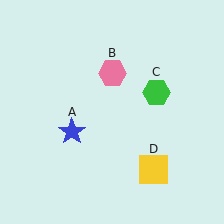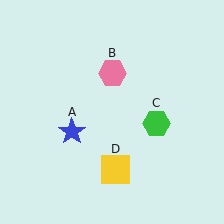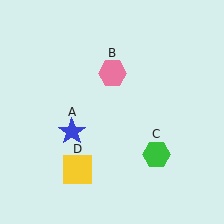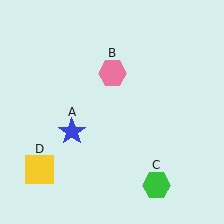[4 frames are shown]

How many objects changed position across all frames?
2 objects changed position: green hexagon (object C), yellow square (object D).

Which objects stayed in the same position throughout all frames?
Blue star (object A) and pink hexagon (object B) remained stationary.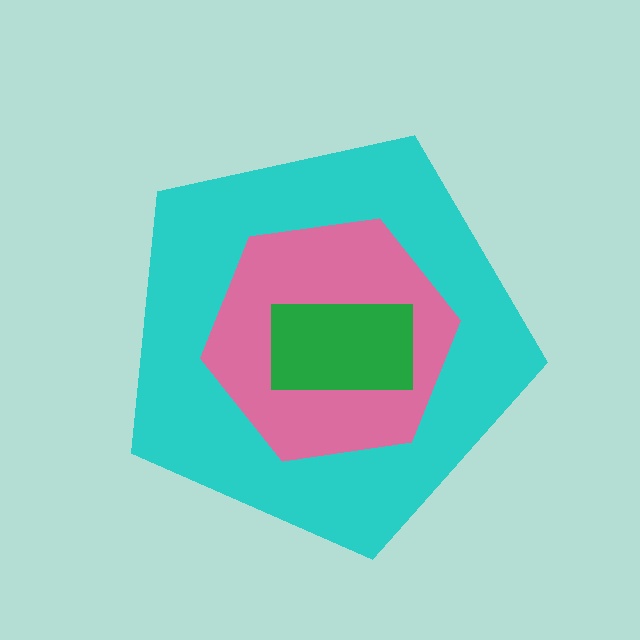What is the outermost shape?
The cyan pentagon.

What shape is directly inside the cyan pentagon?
The pink hexagon.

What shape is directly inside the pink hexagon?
The green rectangle.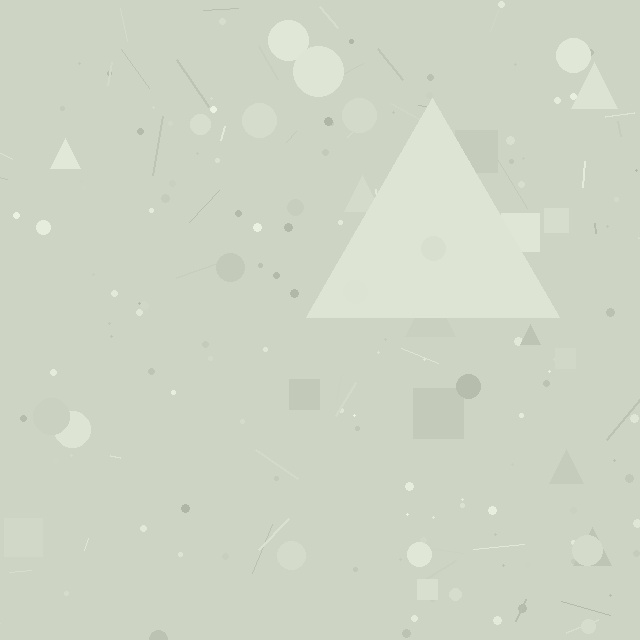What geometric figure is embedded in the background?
A triangle is embedded in the background.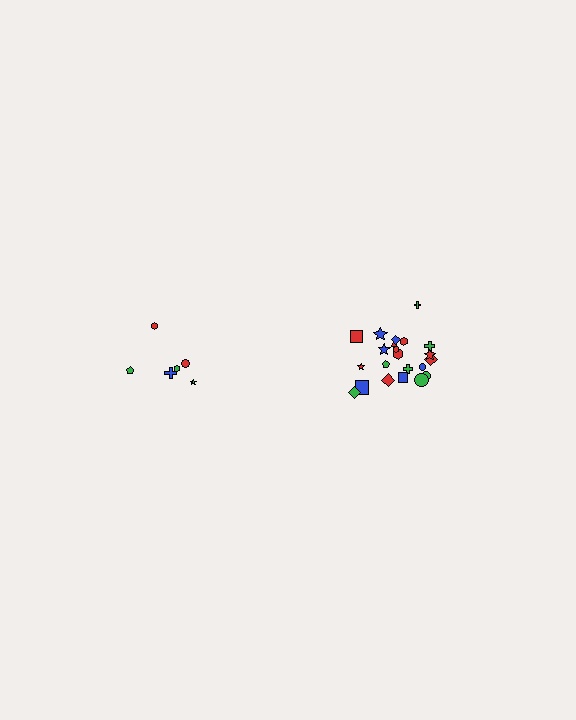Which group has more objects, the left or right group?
The right group.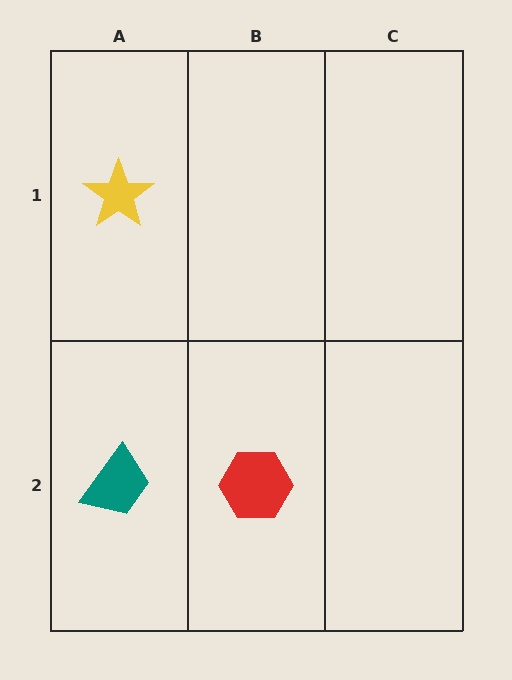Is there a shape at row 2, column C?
No, that cell is empty.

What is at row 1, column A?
A yellow star.